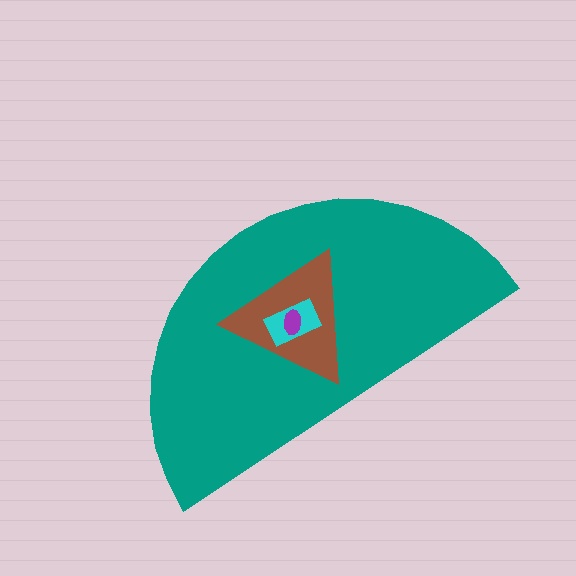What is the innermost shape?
The purple ellipse.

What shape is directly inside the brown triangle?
The cyan rectangle.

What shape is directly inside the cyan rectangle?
The purple ellipse.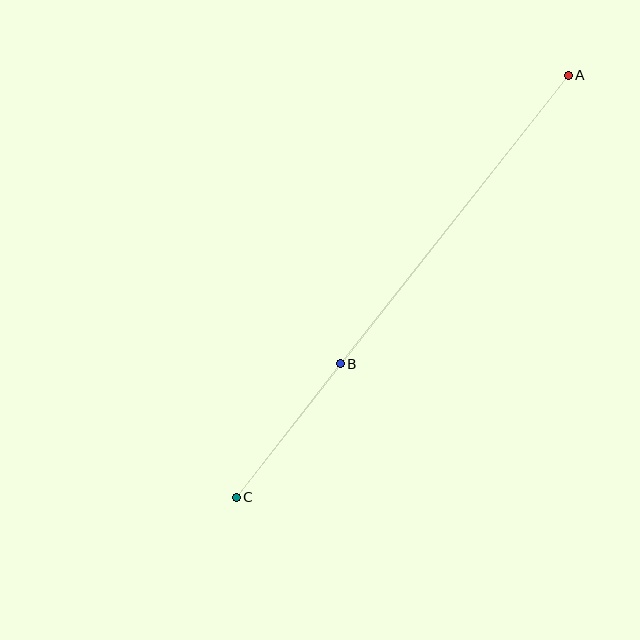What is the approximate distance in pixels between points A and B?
The distance between A and B is approximately 368 pixels.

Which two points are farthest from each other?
Points A and C are farthest from each other.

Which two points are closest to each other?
Points B and C are closest to each other.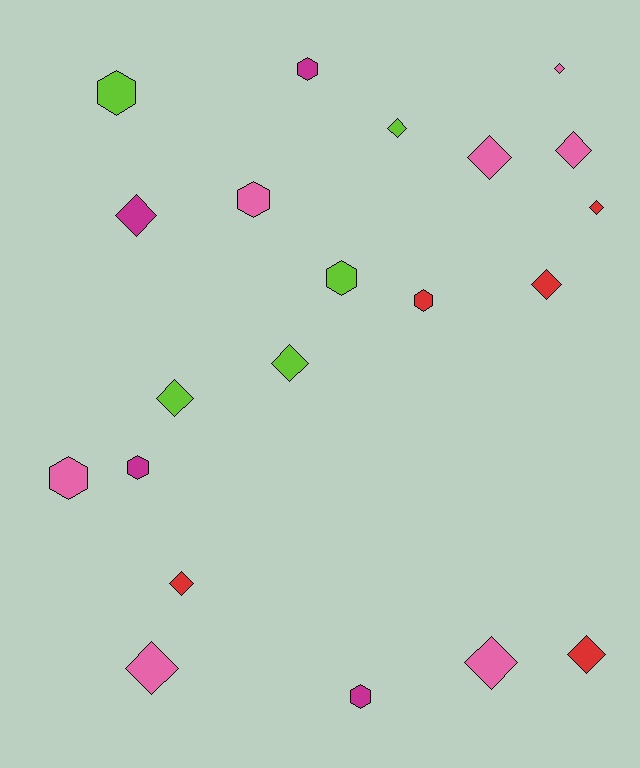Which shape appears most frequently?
Diamond, with 13 objects.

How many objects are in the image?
There are 21 objects.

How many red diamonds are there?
There are 4 red diamonds.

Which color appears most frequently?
Pink, with 7 objects.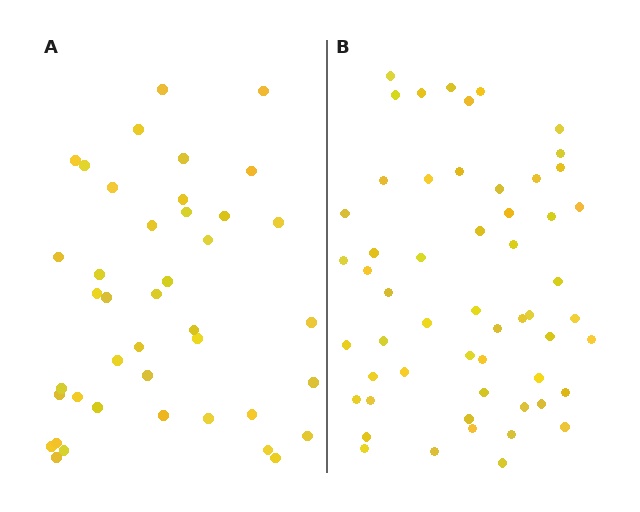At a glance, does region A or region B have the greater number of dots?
Region B (the right region) has more dots.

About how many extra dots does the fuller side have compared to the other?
Region B has approximately 15 more dots than region A.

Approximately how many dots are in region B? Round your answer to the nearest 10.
About 60 dots. (The exact count is 55, which rounds to 60.)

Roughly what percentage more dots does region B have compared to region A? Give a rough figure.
About 35% more.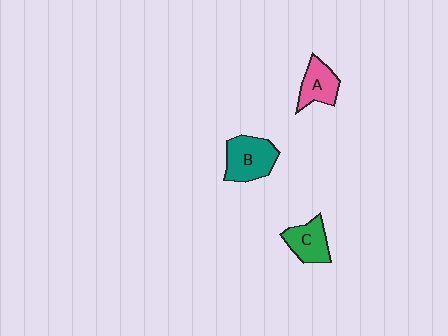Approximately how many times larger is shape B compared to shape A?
Approximately 1.4 times.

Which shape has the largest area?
Shape B (teal).